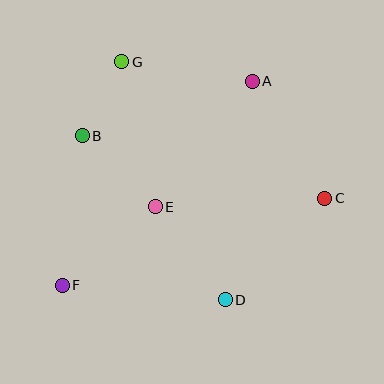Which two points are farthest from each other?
Points A and F are farthest from each other.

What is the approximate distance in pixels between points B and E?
The distance between B and E is approximately 102 pixels.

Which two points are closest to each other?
Points B and G are closest to each other.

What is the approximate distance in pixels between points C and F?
The distance between C and F is approximately 277 pixels.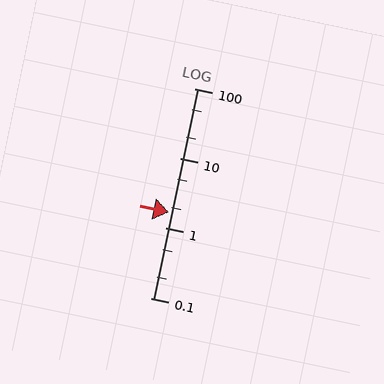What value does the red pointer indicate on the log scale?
The pointer indicates approximately 1.7.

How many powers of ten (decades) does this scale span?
The scale spans 3 decades, from 0.1 to 100.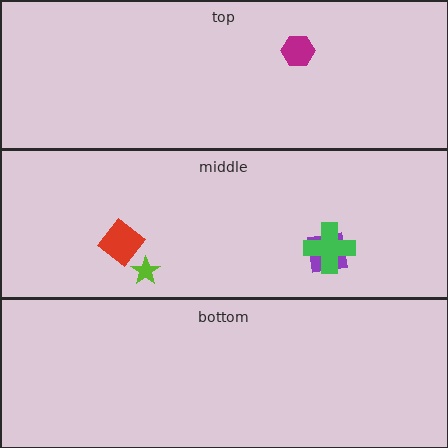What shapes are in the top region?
The magenta hexagon.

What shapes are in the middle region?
The red diamond, the lime star, the purple square, the green cross.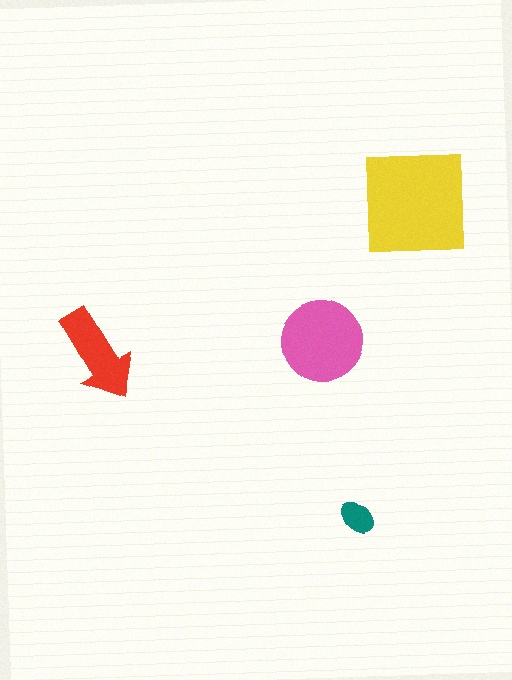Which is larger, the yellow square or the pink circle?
The yellow square.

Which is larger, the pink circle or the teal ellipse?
The pink circle.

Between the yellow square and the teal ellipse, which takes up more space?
The yellow square.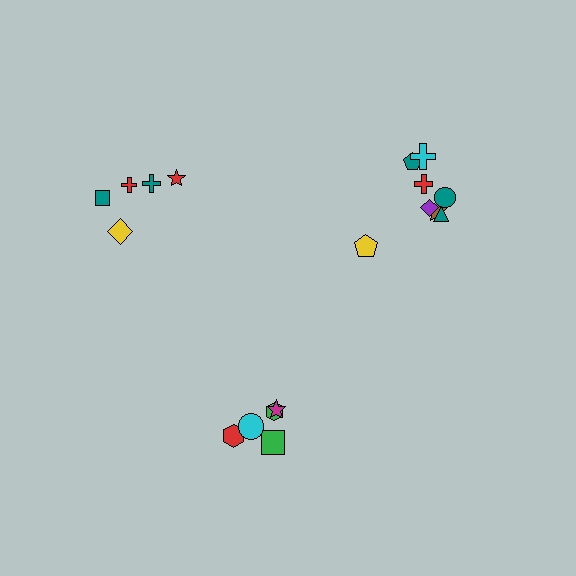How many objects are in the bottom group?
There are 5 objects.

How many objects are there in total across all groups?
There are 18 objects.